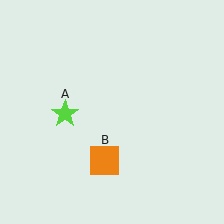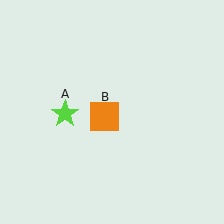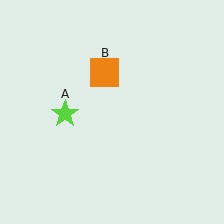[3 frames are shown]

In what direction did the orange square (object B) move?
The orange square (object B) moved up.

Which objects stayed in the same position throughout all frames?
Lime star (object A) remained stationary.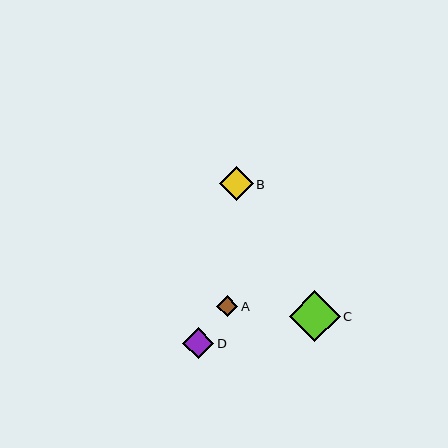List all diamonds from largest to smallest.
From largest to smallest: C, B, D, A.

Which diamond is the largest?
Diamond C is the largest with a size of approximately 51 pixels.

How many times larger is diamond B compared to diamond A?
Diamond B is approximately 1.6 times the size of diamond A.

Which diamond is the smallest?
Diamond A is the smallest with a size of approximately 22 pixels.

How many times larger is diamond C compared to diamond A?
Diamond C is approximately 2.3 times the size of diamond A.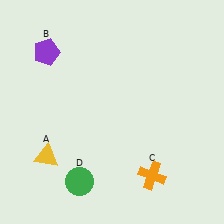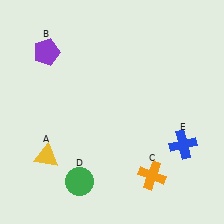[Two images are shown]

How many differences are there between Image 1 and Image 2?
There is 1 difference between the two images.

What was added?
A blue cross (E) was added in Image 2.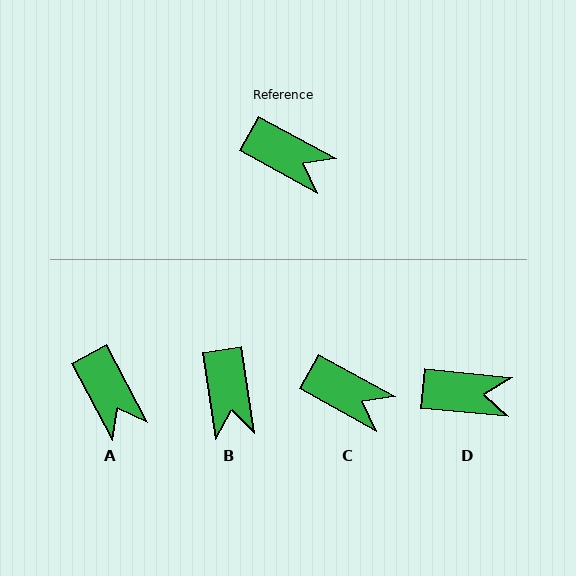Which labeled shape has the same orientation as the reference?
C.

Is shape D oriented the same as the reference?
No, it is off by about 23 degrees.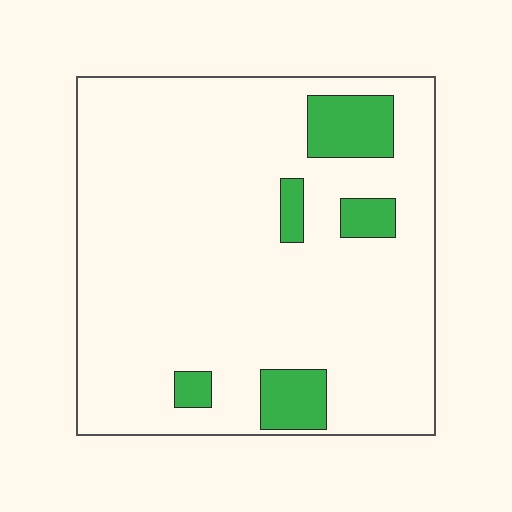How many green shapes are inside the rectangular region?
5.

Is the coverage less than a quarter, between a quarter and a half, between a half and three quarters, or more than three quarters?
Less than a quarter.